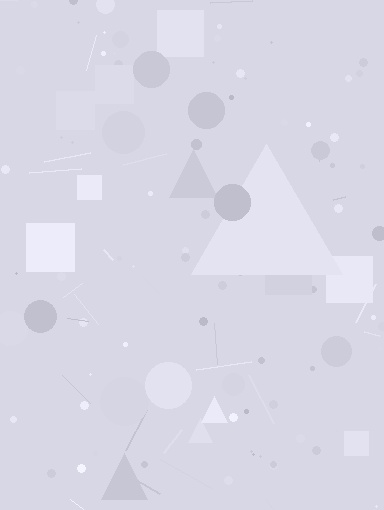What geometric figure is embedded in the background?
A triangle is embedded in the background.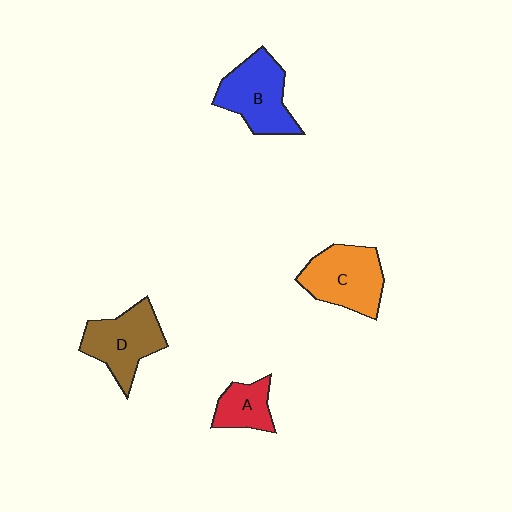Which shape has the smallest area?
Shape A (red).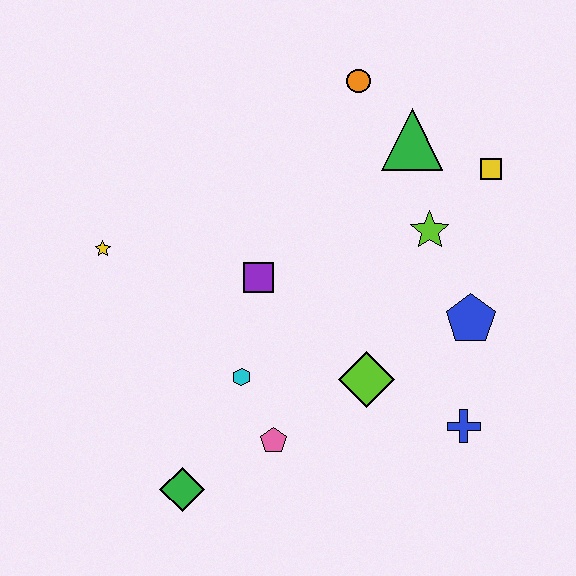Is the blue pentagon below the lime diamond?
No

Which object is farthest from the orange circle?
The green diamond is farthest from the orange circle.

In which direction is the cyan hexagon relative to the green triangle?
The cyan hexagon is below the green triangle.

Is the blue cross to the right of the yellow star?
Yes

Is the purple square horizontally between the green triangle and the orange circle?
No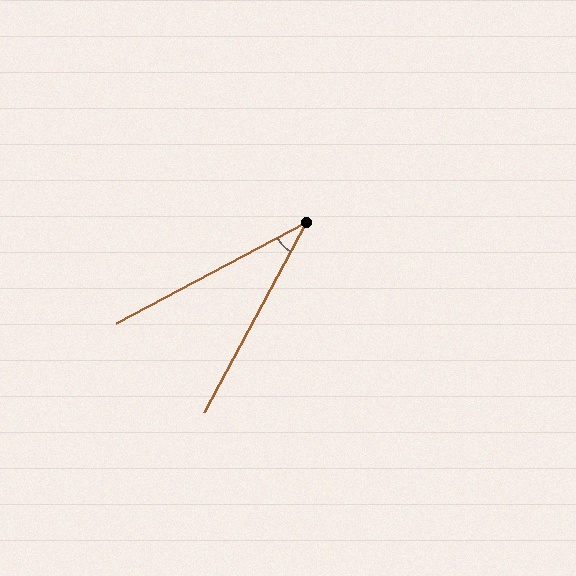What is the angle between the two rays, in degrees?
Approximately 34 degrees.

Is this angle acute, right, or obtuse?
It is acute.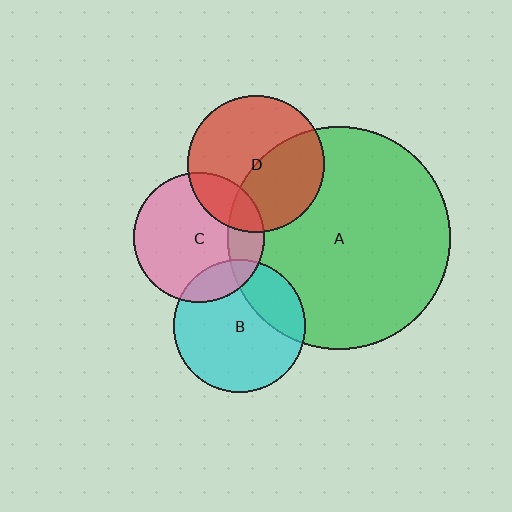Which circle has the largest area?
Circle A (green).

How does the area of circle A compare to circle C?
Approximately 2.9 times.